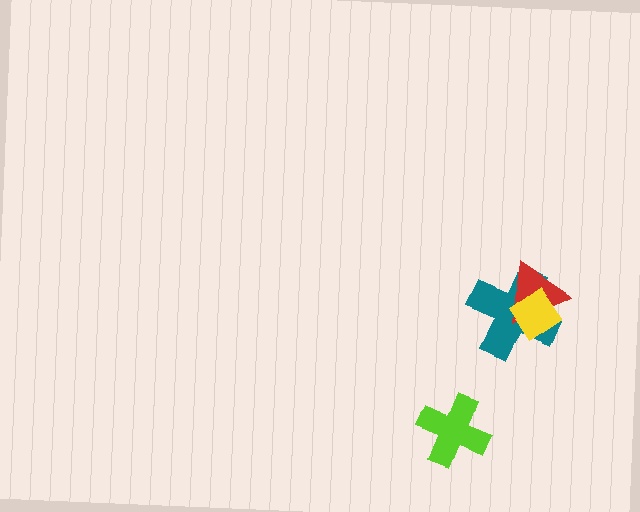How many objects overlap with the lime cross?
0 objects overlap with the lime cross.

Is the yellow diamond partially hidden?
No, no other shape covers it.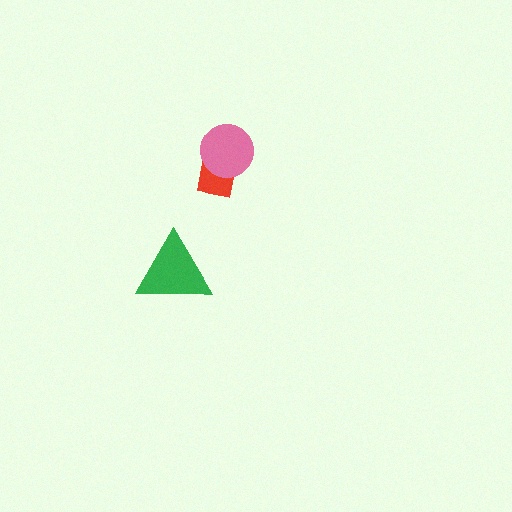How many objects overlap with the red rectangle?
1 object overlaps with the red rectangle.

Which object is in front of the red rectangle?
The pink circle is in front of the red rectangle.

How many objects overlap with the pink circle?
1 object overlaps with the pink circle.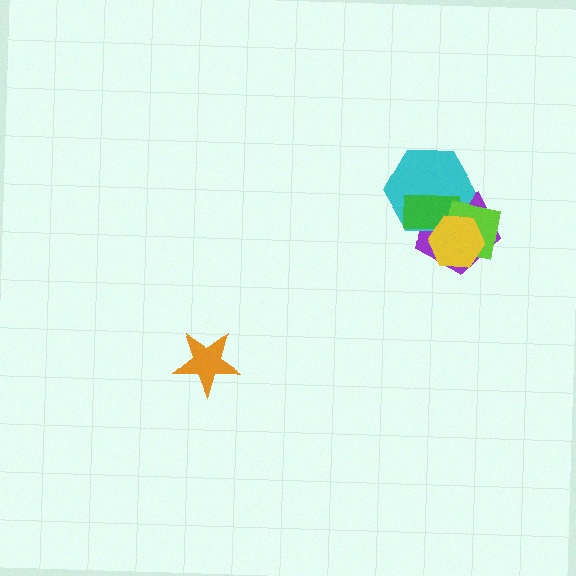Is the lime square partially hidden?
Yes, it is partially covered by another shape.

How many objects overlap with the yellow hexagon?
4 objects overlap with the yellow hexagon.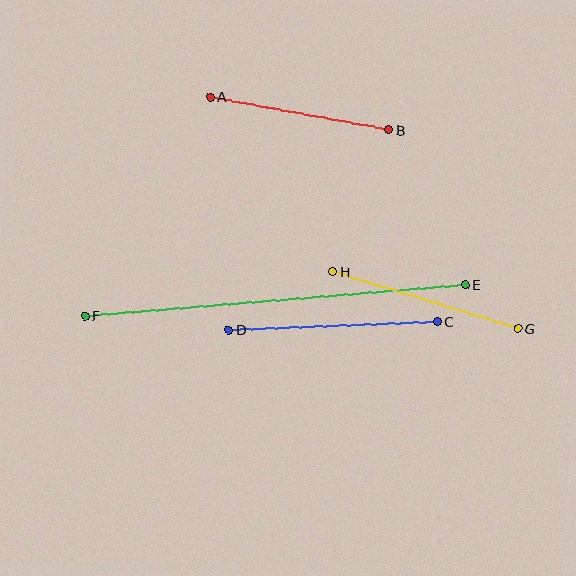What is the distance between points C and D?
The distance is approximately 209 pixels.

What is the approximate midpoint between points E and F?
The midpoint is at approximately (275, 300) pixels.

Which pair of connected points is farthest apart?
Points E and F are farthest apart.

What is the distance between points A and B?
The distance is approximately 181 pixels.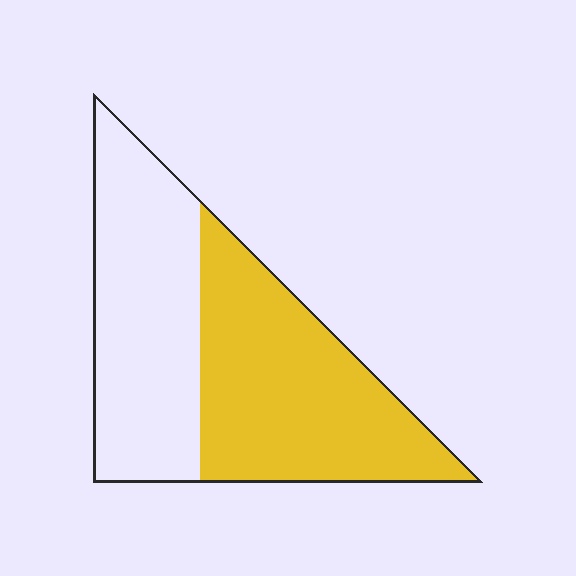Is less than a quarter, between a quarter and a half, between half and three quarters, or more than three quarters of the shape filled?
Between half and three quarters.